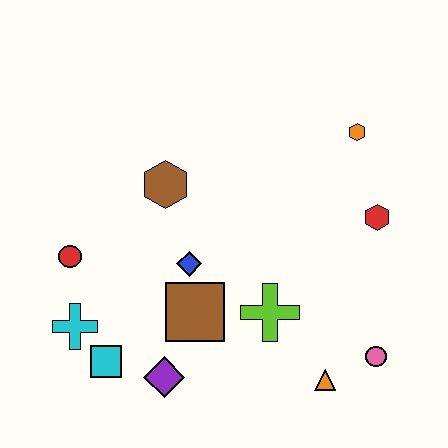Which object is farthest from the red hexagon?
The cyan cross is farthest from the red hexagon.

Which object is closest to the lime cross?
The brown square is closest to the lime cross.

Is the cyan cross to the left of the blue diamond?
Yes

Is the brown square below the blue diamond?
Yes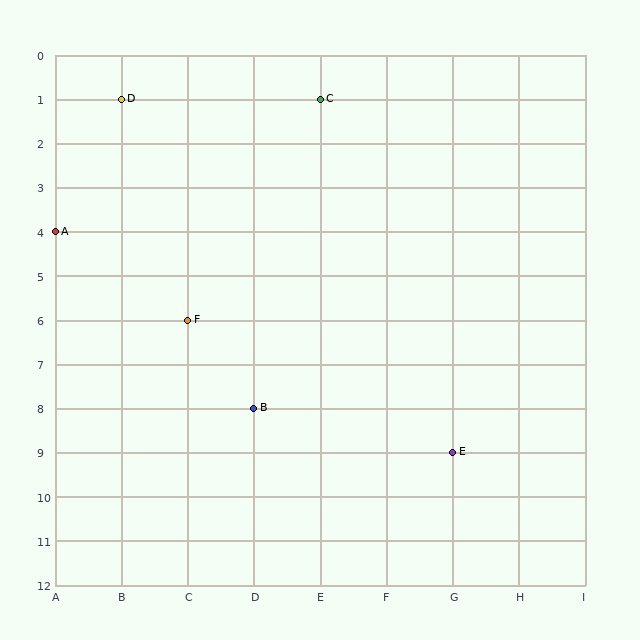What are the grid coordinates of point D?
Point D is at grid coordinates (B, 1).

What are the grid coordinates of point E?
Point E is at grid coordinates (G, 9).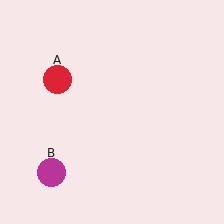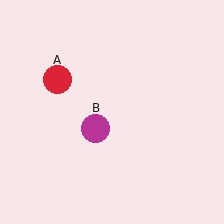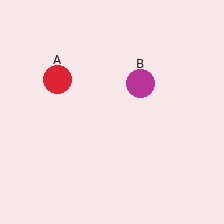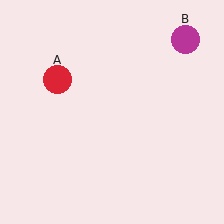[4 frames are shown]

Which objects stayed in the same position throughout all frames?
Red circle (object A) remained stationary.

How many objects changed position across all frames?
1 object changed position: magenta circle (object B).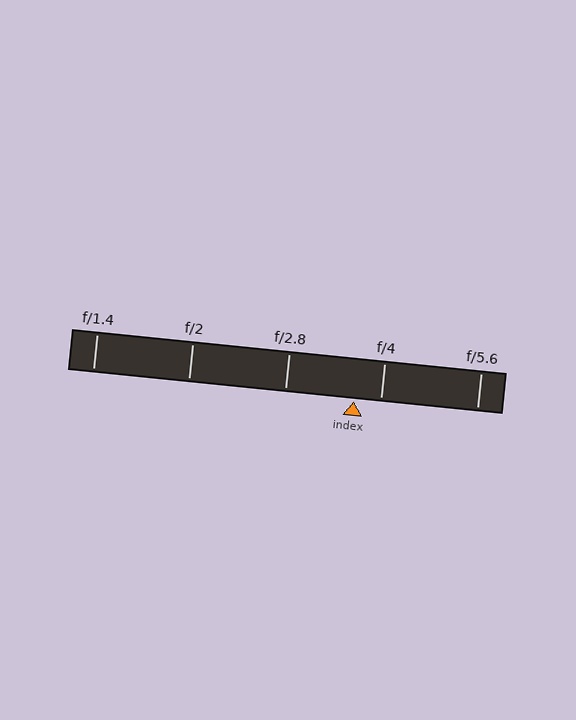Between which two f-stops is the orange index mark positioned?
The index mark is between f/2.8 and f/4.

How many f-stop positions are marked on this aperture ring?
There are 5 f-stop positions marked.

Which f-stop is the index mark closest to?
The index mark is closest to f/4.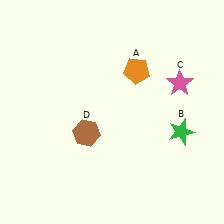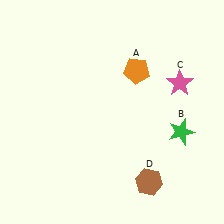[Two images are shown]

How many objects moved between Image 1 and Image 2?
1 object moved between the two images.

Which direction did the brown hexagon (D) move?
The brown hexagon (D) moved right.